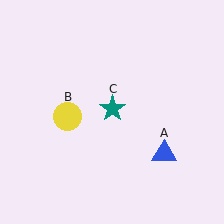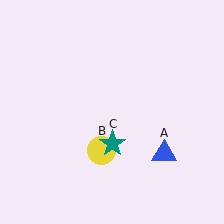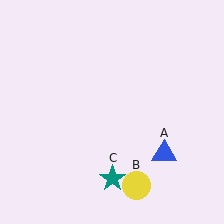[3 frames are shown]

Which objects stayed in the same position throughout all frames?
Blue triangle (object A) remained stationary.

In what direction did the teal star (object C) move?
The teal star (object C) moved down.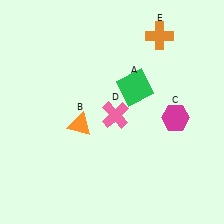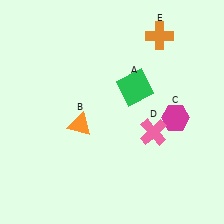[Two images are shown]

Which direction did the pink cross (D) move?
The pink cross (D) moved right.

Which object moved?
The pink cross (D) moved right.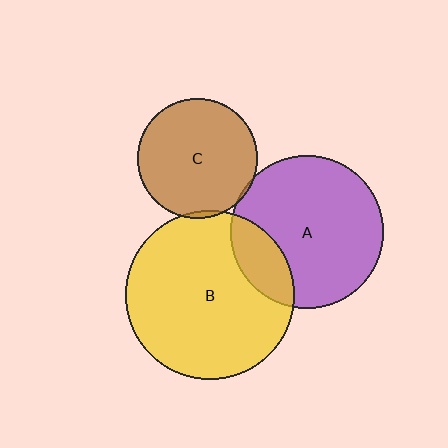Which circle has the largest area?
Circle B (yellow).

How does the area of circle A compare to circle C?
Approximately 1.6 times.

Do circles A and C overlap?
Yes.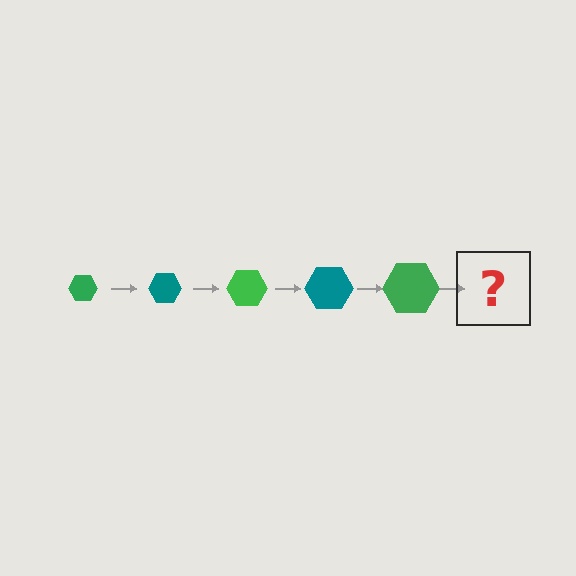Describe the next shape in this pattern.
It should be a teal hexagon, larger than the previous one.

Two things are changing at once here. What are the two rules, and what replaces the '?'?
The two rules are that the hexagon grows larger each step and the color cycles through green and teal. The '?' should be a teal hexagon, larger than the previous one.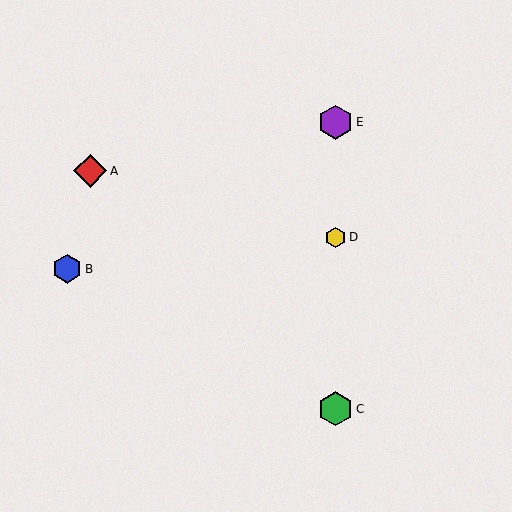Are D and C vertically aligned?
Yes, both are at x≈335.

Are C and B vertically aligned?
No, C is at x≈335 and B is at x≈67.